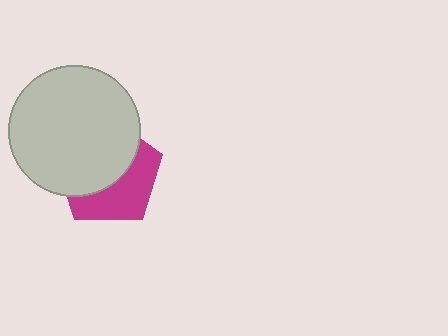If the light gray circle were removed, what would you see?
You would see the complete magenta pentagon.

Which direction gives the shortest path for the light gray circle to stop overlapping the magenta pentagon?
Moving toward the upper-left gives the shortest separation.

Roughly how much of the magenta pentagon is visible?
A small part of it is visible (roughly 44%).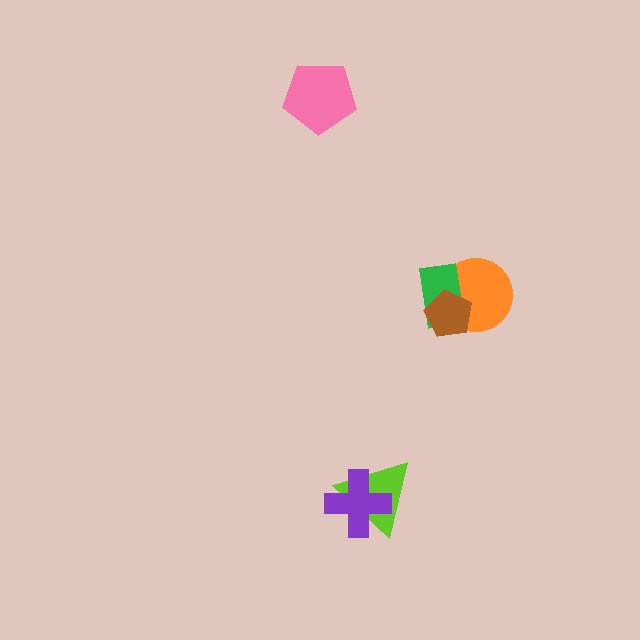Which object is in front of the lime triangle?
The purple cross is in front of the lime triangle.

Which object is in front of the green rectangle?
The brown pentagon is in front of the green rectangle.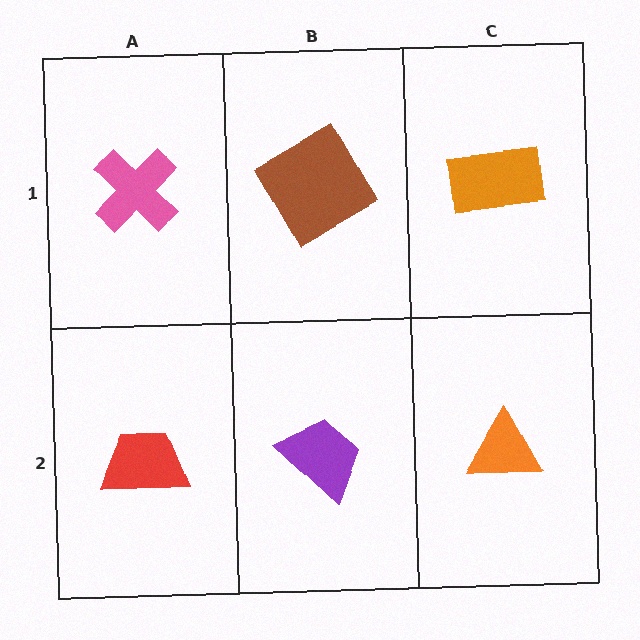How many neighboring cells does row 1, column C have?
2.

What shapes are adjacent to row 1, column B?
A purple trapezoid (row 2, column B), a pink cross (row 1, column A), an orange rectangle (row 1, column C).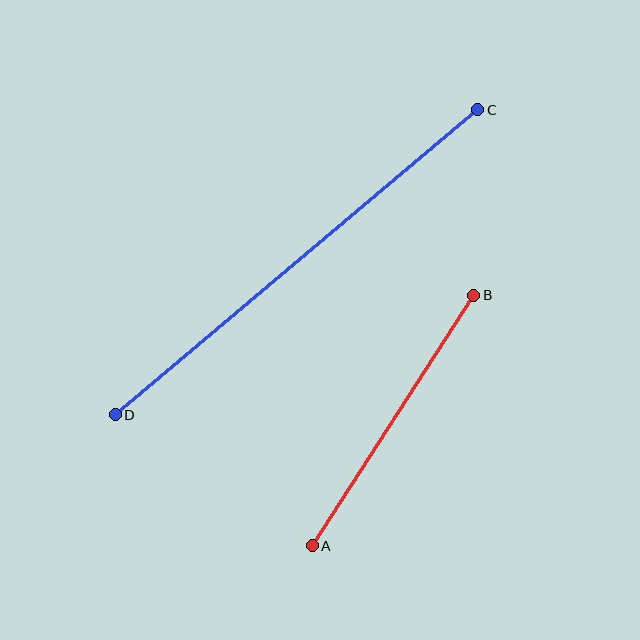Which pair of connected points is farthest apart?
Points C and D are farthest apart.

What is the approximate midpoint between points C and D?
The midpoint is at approximately (296, 262) pixels.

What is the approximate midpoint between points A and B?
The midpoint is at approximately (393, 420) pixels.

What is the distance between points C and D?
The distance is approximately 474 pixels.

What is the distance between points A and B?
The distance is approximately 298 pixels.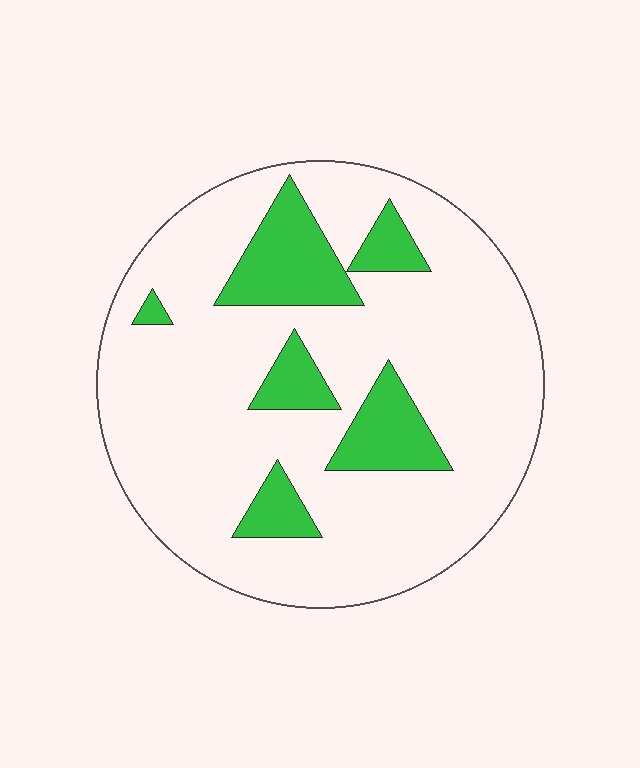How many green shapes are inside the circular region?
6.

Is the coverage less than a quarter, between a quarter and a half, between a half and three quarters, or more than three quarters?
Less than a quarter.